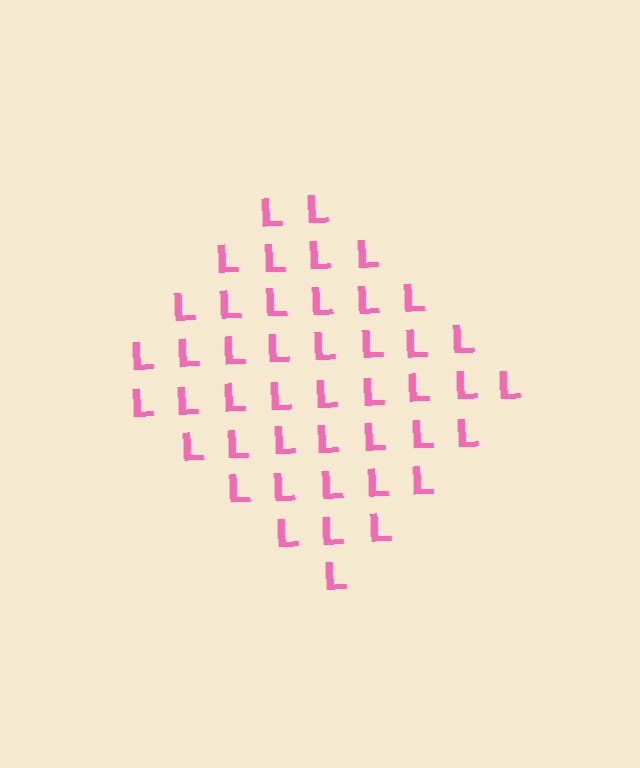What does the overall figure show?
The overall figure shows a diamond.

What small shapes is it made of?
It is made of small letter L's.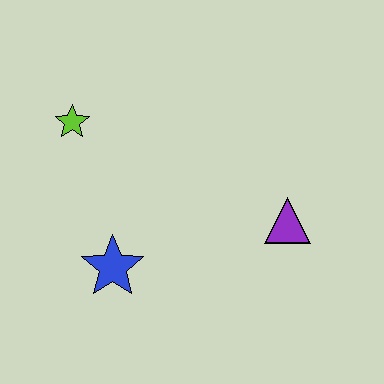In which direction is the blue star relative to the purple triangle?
The blue star is to the left of the purple triangle.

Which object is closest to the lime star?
The blue star is closest to the lime star.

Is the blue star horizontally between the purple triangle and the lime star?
Yes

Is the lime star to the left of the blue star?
Yes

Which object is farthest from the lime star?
The purple triangle is farthest from the lime star.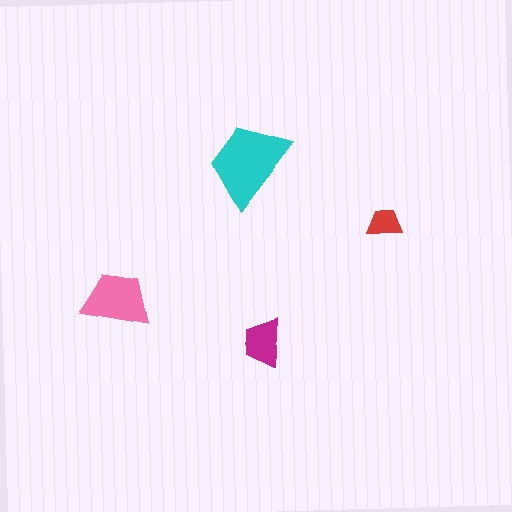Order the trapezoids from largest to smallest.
the cyan one, the pink one, the magenta one, the red one.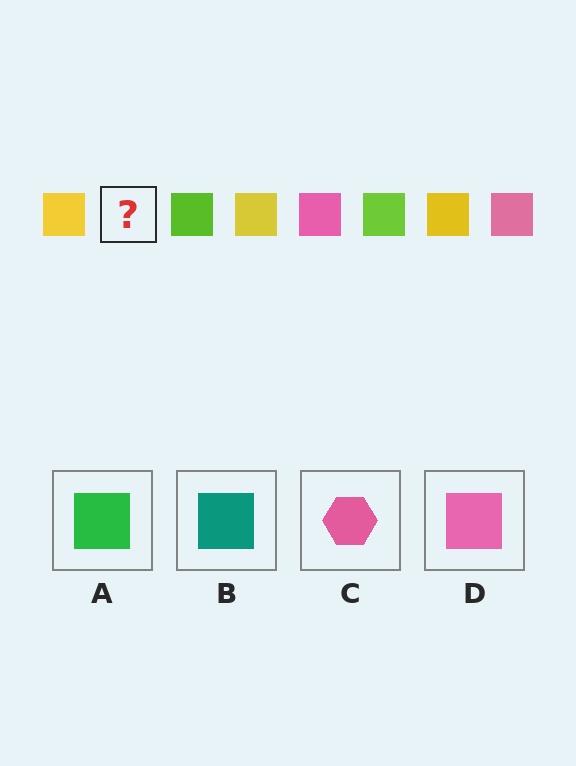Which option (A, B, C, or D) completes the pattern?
D.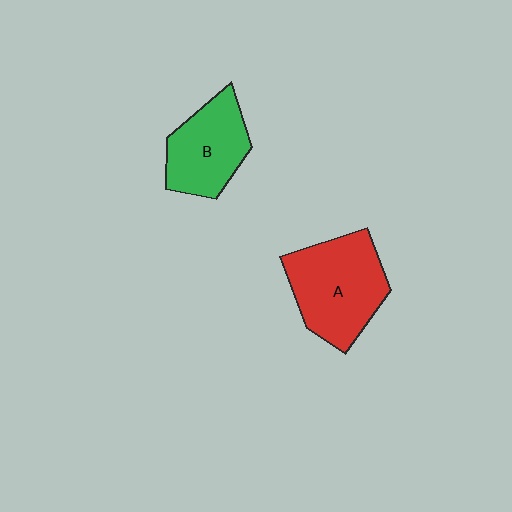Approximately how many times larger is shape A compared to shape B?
Approximately 1.3 times.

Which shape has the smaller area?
Shape B (green).